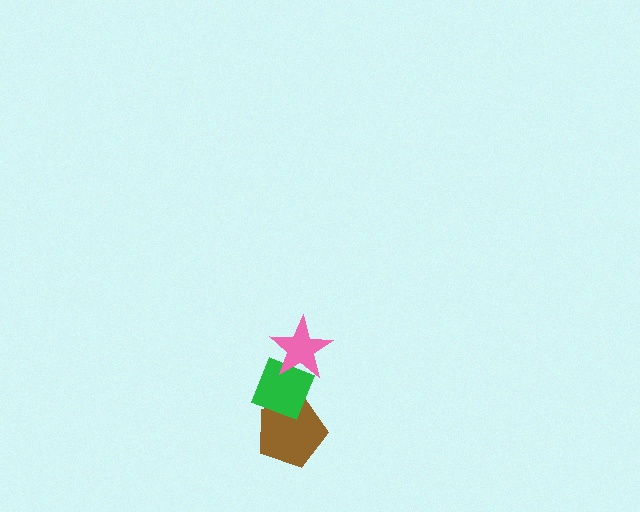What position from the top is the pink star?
The pink star is 1st from the top.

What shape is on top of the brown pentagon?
The green diamond is on top of the brown pentagon.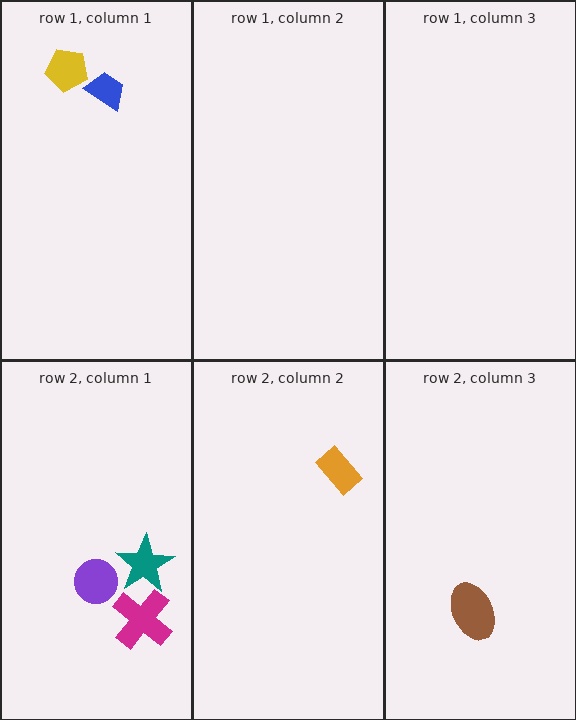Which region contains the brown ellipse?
The row 2, column 3 region.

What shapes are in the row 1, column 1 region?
The yellow pentagon, the blue trapezoid.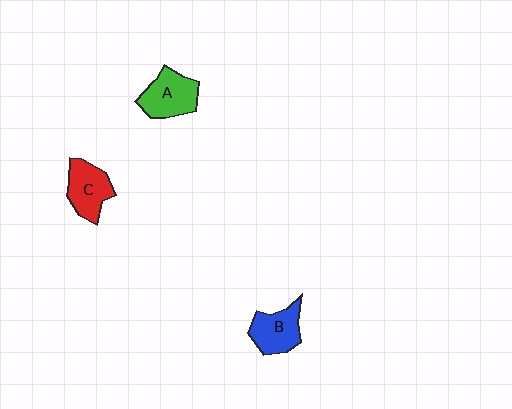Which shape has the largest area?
Shape A (green).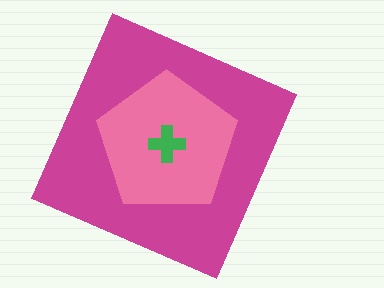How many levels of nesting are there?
3.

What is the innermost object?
The green cross.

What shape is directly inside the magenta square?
The pink pentagon.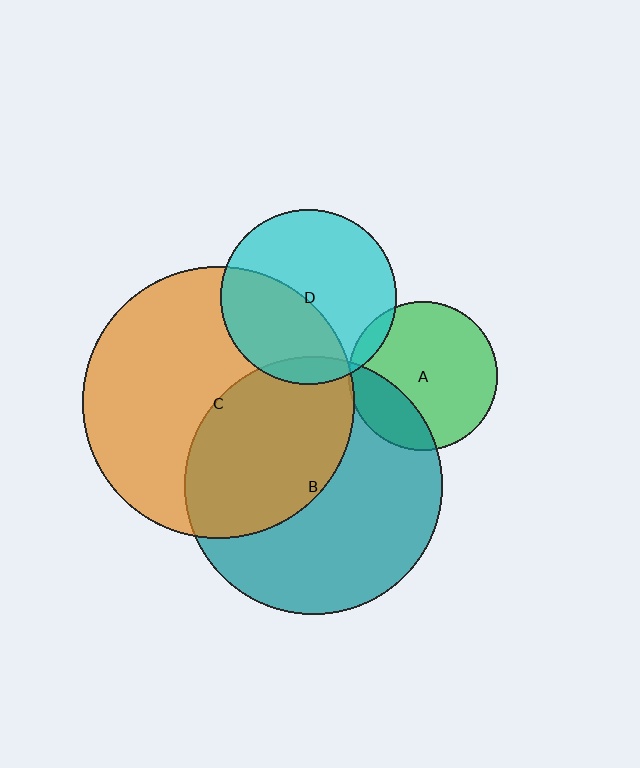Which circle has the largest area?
Circle C (orange).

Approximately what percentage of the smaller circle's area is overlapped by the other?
Approximately 45%.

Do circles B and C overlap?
Yes.